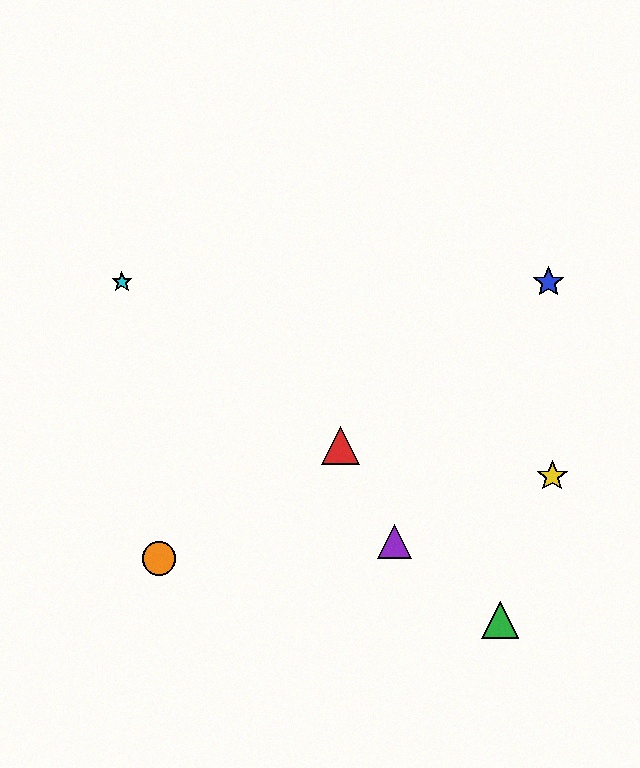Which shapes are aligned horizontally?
The blue star, the cyan star are aligned horizontally.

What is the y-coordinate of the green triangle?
The green triangle is at y≈620.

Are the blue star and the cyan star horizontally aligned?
Yes, both are at y≈282.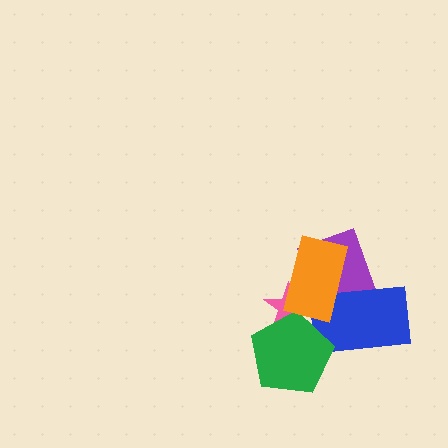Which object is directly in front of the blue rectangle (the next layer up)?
The green pentagon is directly in front of the blue rectangle.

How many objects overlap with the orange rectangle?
3 objects overlap with the orange rectangle.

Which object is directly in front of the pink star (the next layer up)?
The purple rectangle is directly in front of the pink star.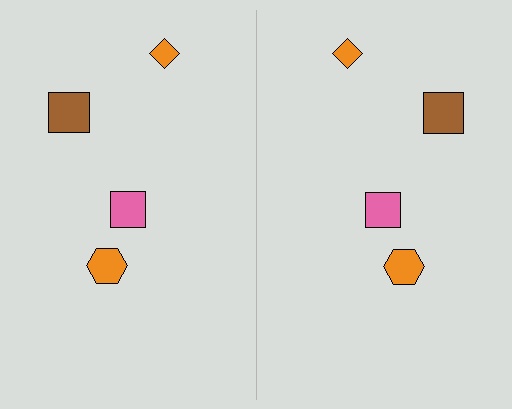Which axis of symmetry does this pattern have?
The pattern has a vertical axis of symmetry running through the center of the image.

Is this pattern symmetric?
Yes, this pattern has bilateral (reflection) symmetry.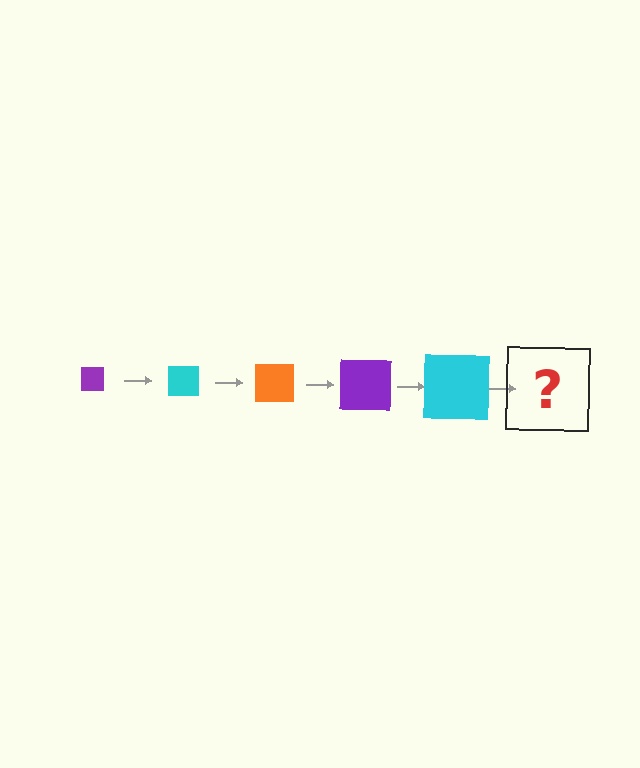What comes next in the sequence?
The next element should be an orange square, larger than the previous one.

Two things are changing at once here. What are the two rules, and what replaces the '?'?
The two rules are that the square grows larger each step and the color cycles through purple, cyan, and orange. The '?' should be an orange square, larger than the previous one.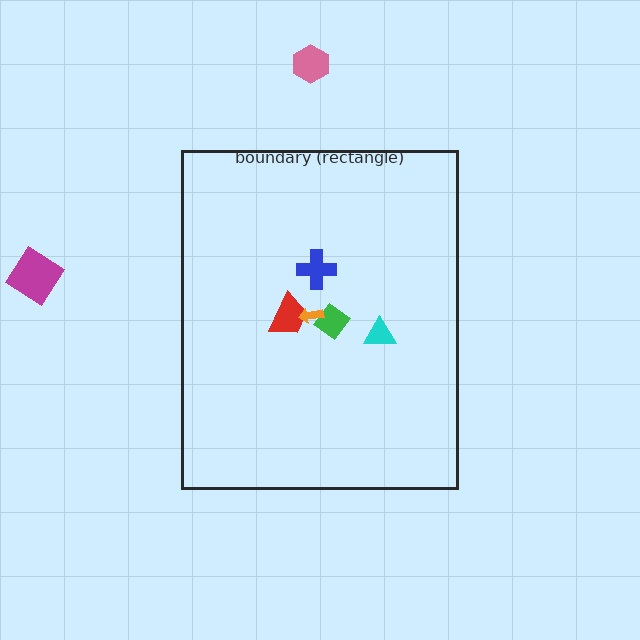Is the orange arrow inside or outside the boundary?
Inside.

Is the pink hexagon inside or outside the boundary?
Outside.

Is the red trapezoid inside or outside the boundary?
Inside.